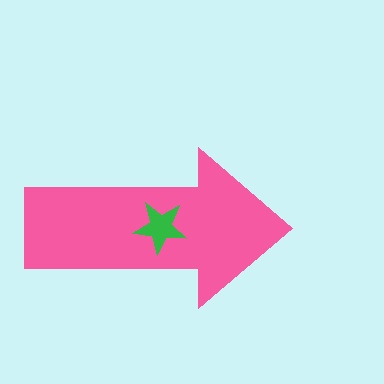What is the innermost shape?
The green star.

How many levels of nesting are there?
2.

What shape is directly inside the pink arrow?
The green star.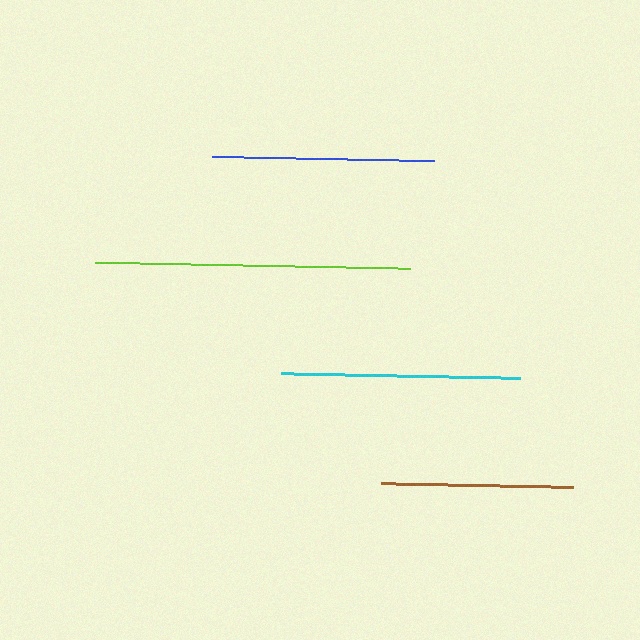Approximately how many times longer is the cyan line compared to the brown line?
The cyan line is approximately 1.3 times the length of the brown line.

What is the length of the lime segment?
The lime segment is approximately 315 pixels long.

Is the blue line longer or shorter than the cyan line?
The cyan line is longer than the blue line.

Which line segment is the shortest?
The brown line is the shortest at approximately 191 pixels.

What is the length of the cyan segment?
The cyan segment is approximately 239 pixels long.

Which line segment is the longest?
The lime line is the longest at approximately 315 pixels.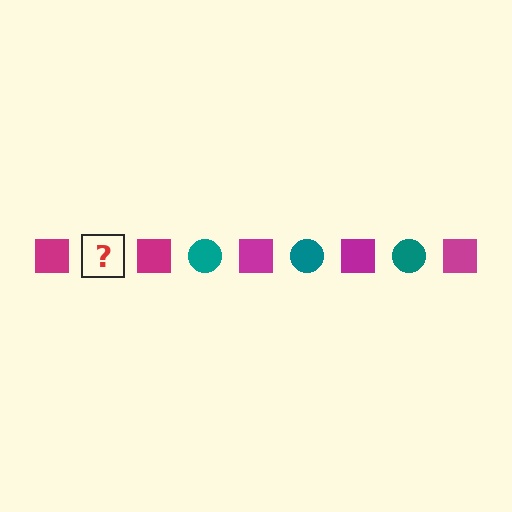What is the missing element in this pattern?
The missing element is a teal circle.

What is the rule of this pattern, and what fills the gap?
The rule is that the pattern alternates between magenta square and teal circle. The gap should be filled with a teal circle.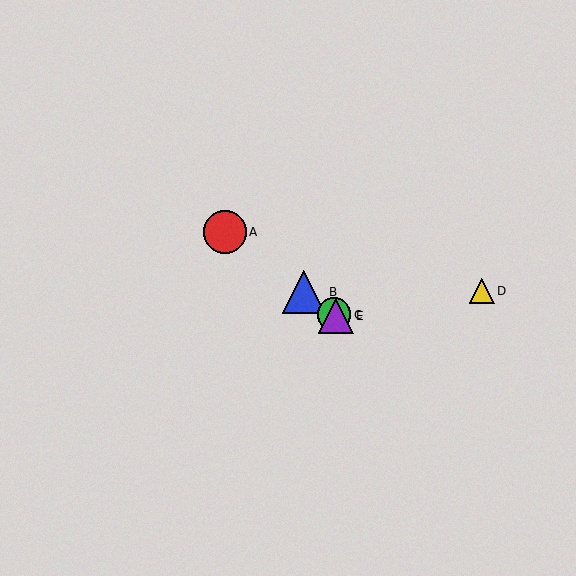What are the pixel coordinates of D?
Object D is at (482, 291).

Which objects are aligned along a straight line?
Objects A, B, C, E are aligned along a straight line.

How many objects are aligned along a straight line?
4 objects (A, B, C, E) are aligned along a straight line.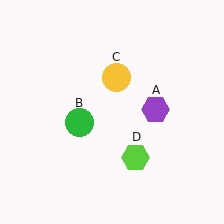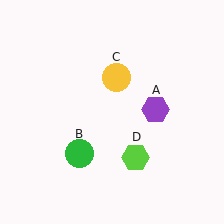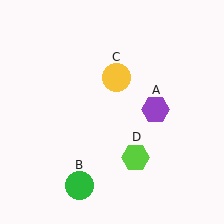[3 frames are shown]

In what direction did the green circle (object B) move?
The green circle (object B) moved down.